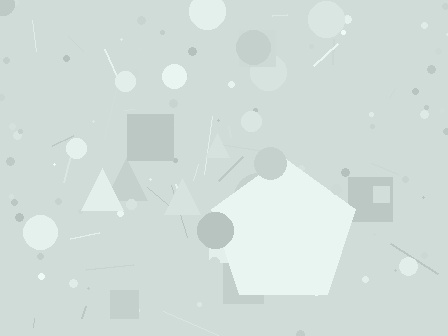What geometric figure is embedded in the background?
A pentagon is embedded in the background.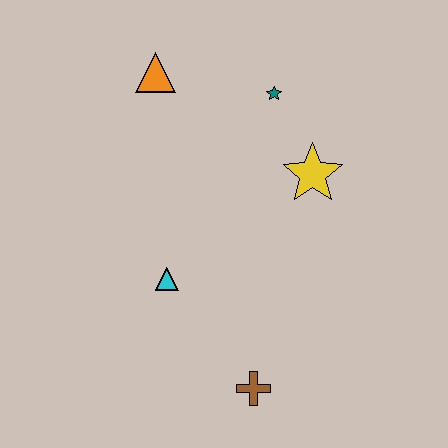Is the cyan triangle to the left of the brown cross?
Yes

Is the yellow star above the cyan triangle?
Yes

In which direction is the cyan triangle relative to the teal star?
The cyan triangle is below the teal star.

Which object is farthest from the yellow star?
The brown cross is farthest from the yellow star.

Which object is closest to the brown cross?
The cyan triangle is closest to the brown cross.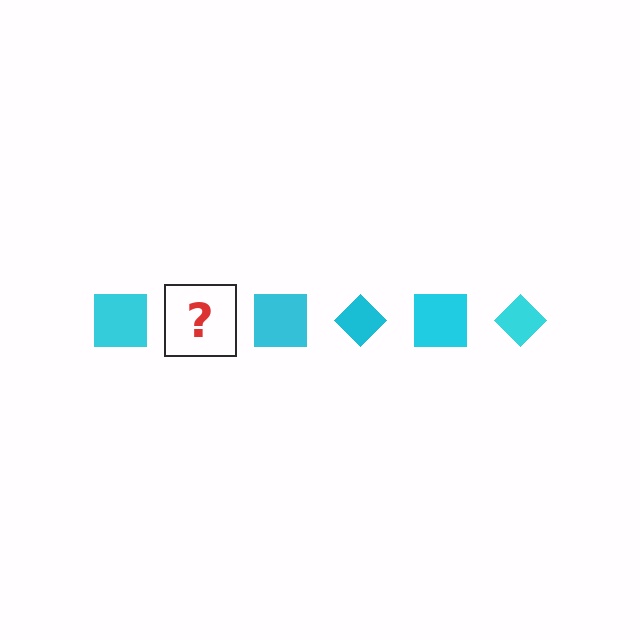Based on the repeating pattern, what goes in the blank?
The blank should be a cyan diamond.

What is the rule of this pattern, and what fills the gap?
The rule is that the pattern cycles through square, diamond shapes in cyan. The gap should be filled with a cyan diamond.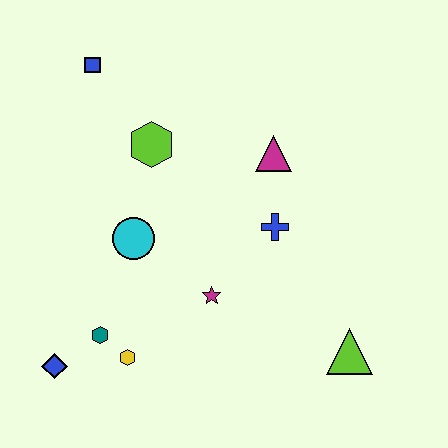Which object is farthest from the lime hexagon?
The lime triangle is farthest from the lime hexagon.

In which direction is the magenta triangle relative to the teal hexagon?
The magenta triangle is above the teal hexagon.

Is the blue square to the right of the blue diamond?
Yes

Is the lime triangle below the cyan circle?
Yes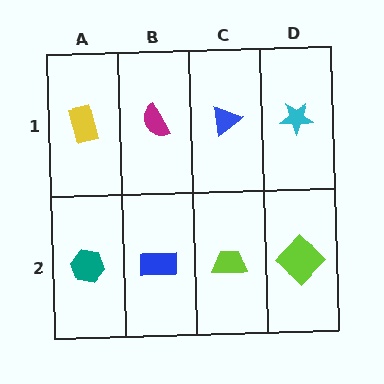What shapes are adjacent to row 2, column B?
A magenta semicircle (row 1, column B), a teal hexagon (row 2, column A), a lime trapezoid (row 2, column C).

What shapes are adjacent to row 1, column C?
A lime trapezoid (row 2, column C), a magenta semicircle (row 1, column B), a cyan star (row 1, column D).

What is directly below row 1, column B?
A blue rectangle.